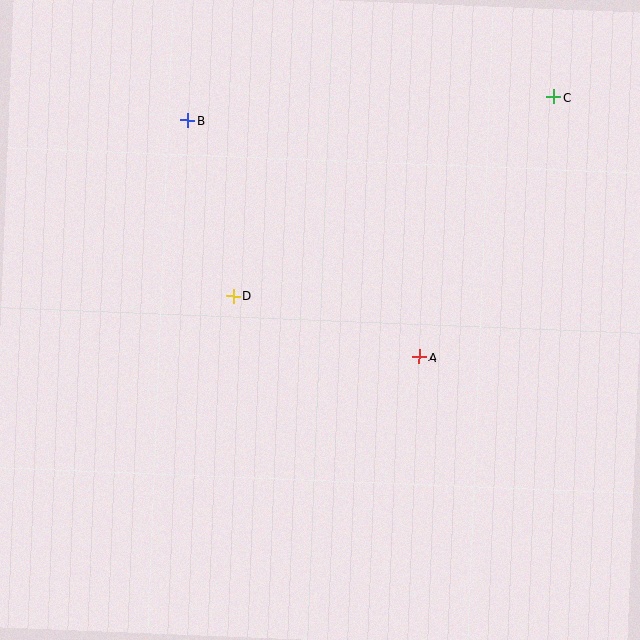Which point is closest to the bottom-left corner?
Point D is closest to the bottom-left corner.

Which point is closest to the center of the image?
Point D at (233, 296) is closest to the center.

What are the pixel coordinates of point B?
Point B is at (188, 120).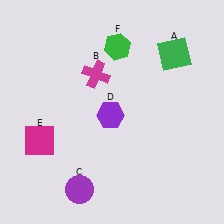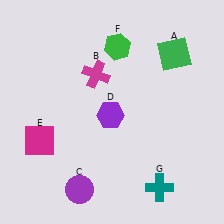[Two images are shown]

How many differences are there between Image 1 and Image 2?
There is 1 difference between the two images.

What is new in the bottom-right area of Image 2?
A teal cross (G) was added in the bottom-right area of Image 2.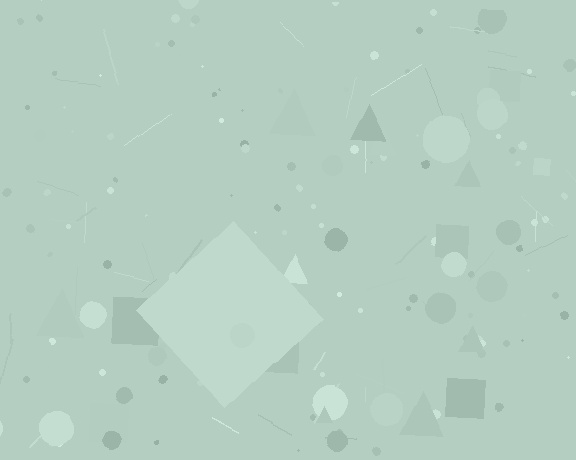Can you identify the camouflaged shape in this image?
The camouflaged shape is a diamond.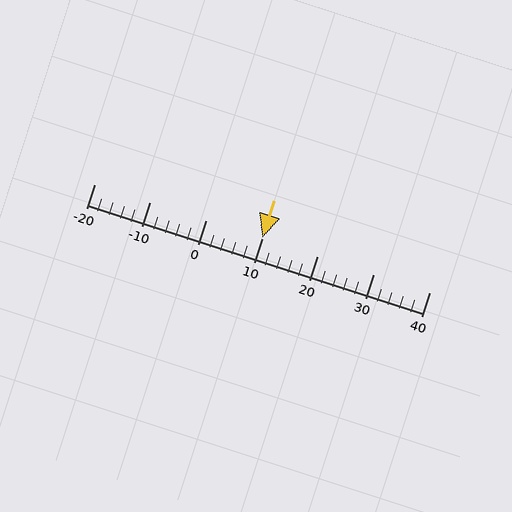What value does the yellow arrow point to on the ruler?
The yellow arrow points to approximately 10.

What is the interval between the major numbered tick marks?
The major tick marks are spaced 10 units apart.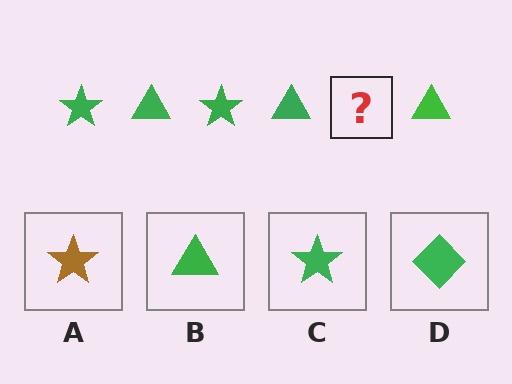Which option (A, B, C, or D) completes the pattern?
C.